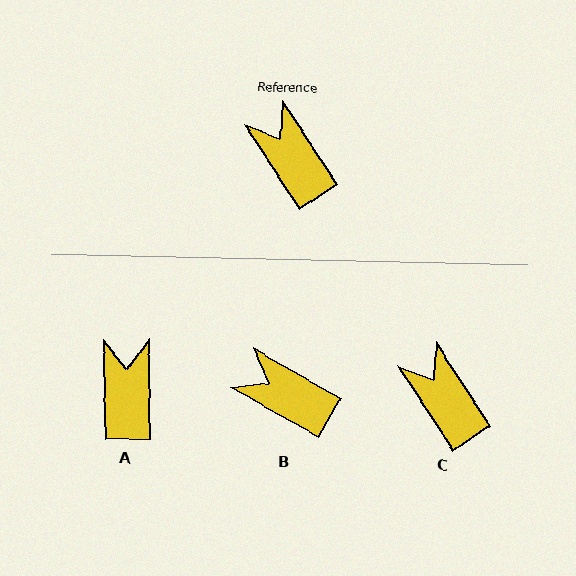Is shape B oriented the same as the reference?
No, it is off by about 27 degrees.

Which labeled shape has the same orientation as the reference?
C.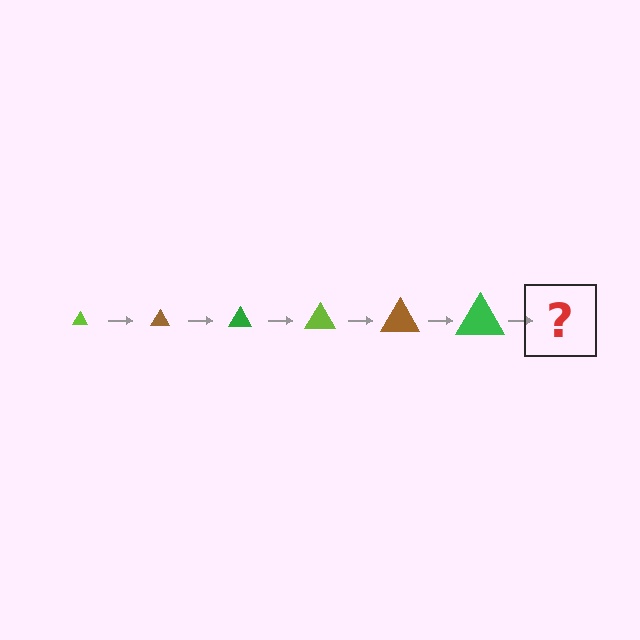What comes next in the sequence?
The next element should be a lime triangle, larger than the previous one.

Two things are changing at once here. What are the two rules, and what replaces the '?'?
The two rules are that the triangle grows larger each step and the color cycles through lime, brown, and green. The '?' should be a lime triangle, larger than the previous one.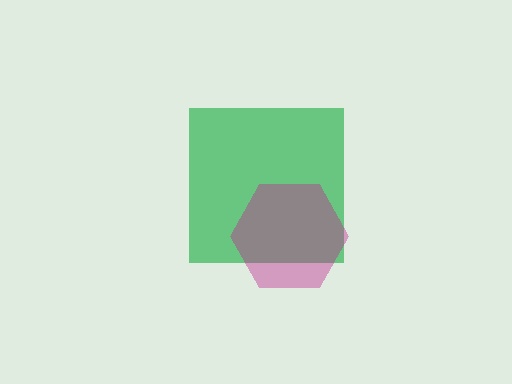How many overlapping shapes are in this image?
There are 2 overlapping shapes in the image.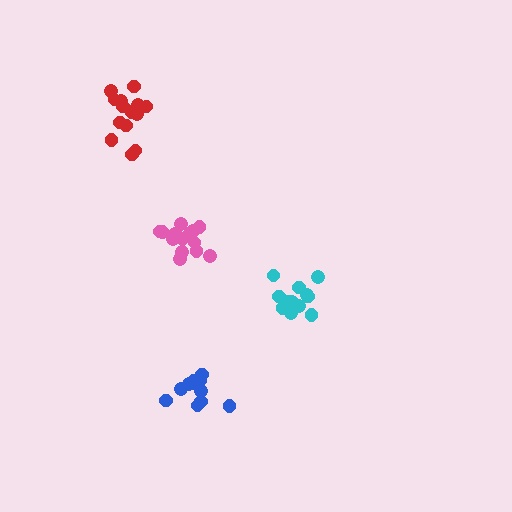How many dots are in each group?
Group 1: 14 dots, Group 2: 14 dots, Group 3: 15 dots, Group 4: 11 dots (54 total).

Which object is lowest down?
The blue cluster is bottommost.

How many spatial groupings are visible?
There are 4 spatial groupings.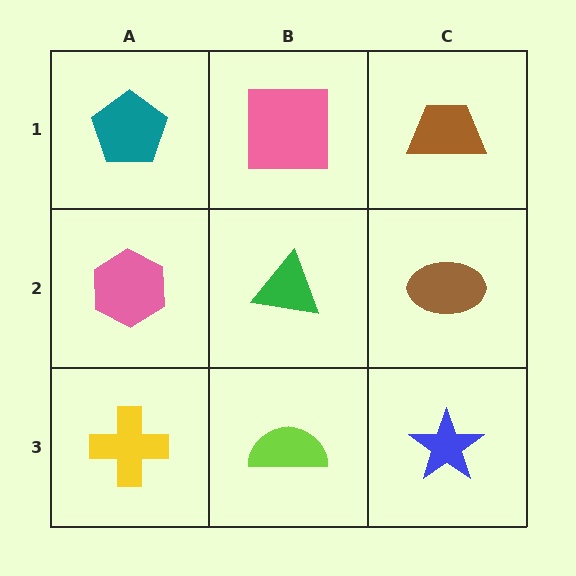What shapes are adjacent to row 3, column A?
A pink hexagon (row 2, column A), a lime semicircle (row 3, column B).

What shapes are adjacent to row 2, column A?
A teal pentagon (row 1, column A), a yellow cross (row 3, column A), a green triangle (row 2, column B).